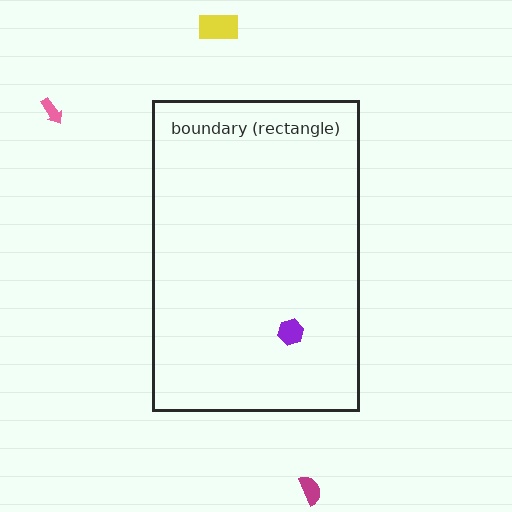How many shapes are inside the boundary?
1 inside, 3 outside.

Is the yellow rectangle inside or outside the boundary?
Outside.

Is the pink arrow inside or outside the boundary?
Outside.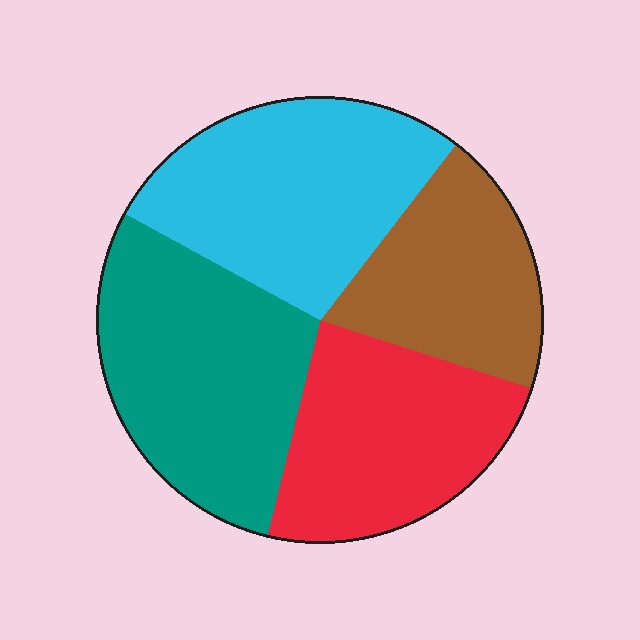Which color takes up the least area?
Brown, at roughly 20%.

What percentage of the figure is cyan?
Cyan takes up about one quarter (1/4) of the figure.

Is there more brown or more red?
Red.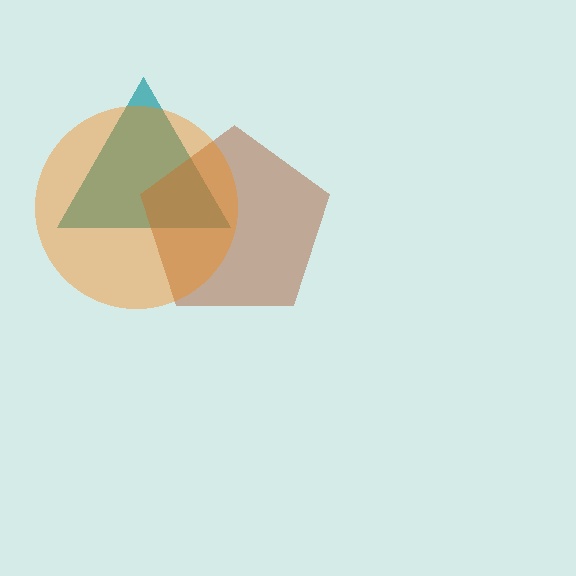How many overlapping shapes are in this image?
There are 3 overlapping shapes in the image.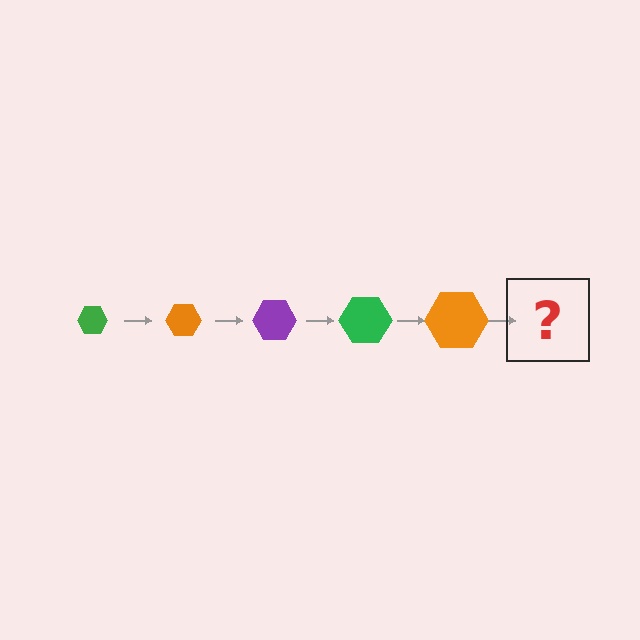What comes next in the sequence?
The next element should be a purple hexagon, larger than the previous one.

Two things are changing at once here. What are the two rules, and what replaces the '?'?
The two rules are that the hexagon grows larger each step and the color cycles through green, orange, and purple. The '?' should be a purple hexagon, larger than the previous one.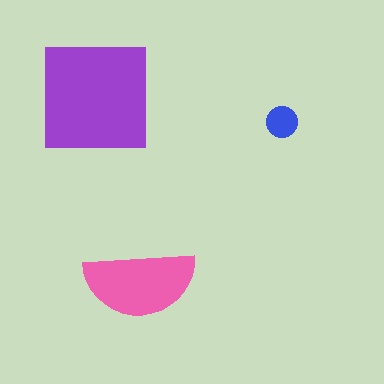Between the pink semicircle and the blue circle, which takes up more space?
The pink semicircle.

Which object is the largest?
The purple square.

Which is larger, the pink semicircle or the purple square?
The purple square.